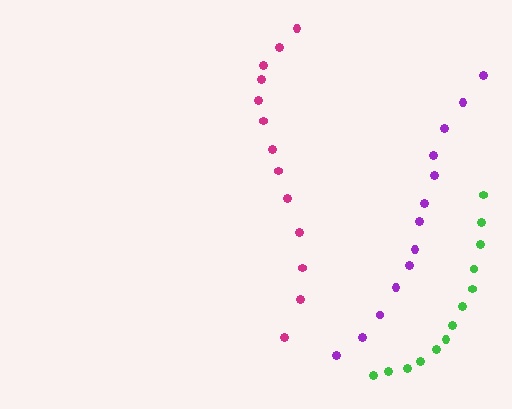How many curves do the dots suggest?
There are 3 distinct paths.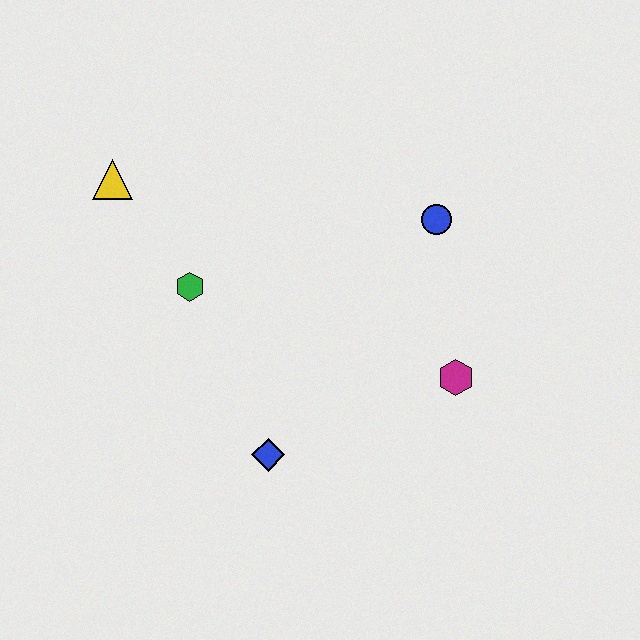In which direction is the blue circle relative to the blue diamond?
The blue circle is above the blue diamond.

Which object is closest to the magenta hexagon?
The blue circle is closest to the magenta hexagon.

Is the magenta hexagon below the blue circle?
Yes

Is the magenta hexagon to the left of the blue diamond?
No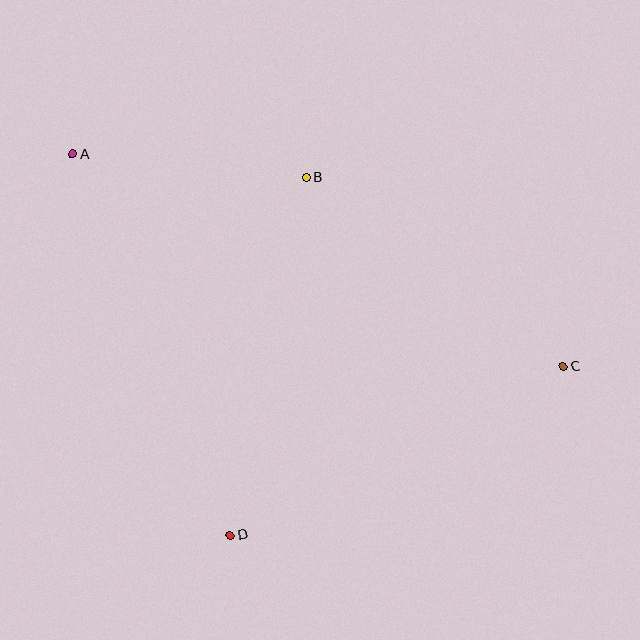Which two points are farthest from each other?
Points A and C are farthest from each other.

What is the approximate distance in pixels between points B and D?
The distance between B and D is approximately 365 pixels.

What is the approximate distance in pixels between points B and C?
The distance between B and C is approximately 319 pixels.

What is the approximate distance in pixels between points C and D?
The distance between C and D is approximately 373 pixels.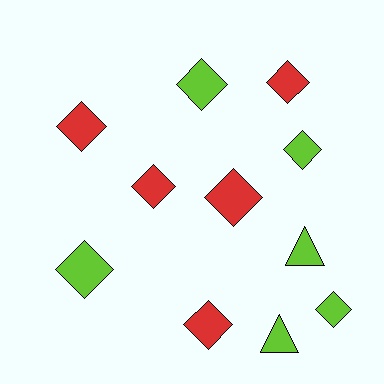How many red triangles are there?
There are no red triangles.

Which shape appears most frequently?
Diamond, with 9 objects.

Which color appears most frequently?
Lime, with 6 objects.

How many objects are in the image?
There are 11 objects.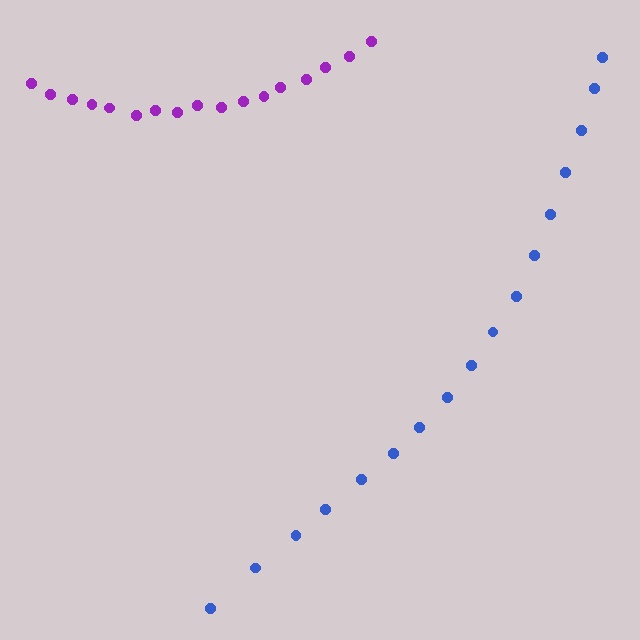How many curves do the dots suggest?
There are 2 distinct paths.